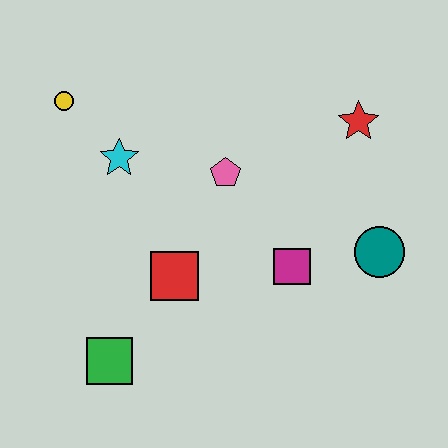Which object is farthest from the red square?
The red star is farthest from the red square.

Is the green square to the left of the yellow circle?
No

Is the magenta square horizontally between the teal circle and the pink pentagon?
Yes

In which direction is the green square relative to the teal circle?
The green square is to the left of the teal circle.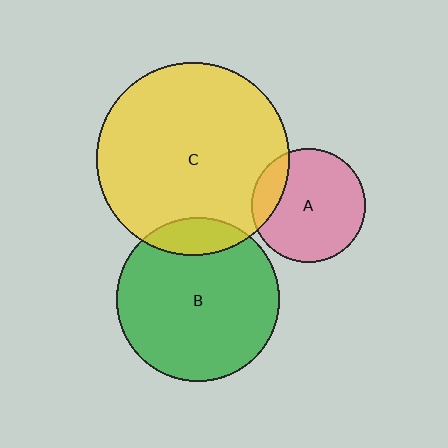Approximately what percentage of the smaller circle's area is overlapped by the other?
Approximately 15%.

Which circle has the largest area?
Circle C (yellow).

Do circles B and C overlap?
Yes.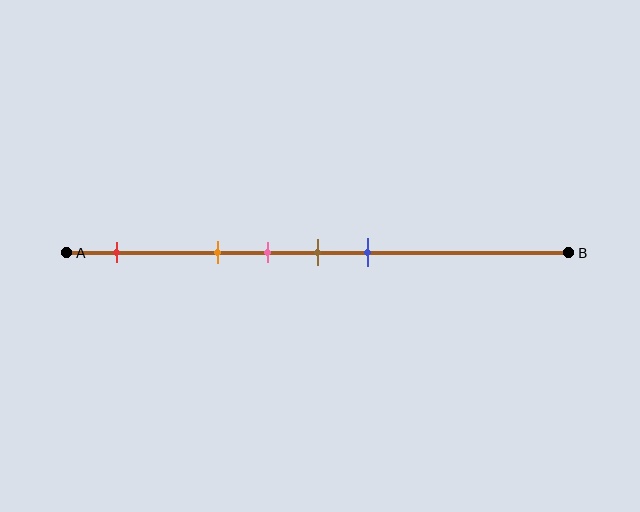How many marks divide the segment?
There are 5 marks dividing the segment.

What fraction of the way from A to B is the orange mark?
The orange mark is approximately 30% (0.3) of the way from A to B.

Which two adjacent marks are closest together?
The pink and brown marks are the closest adjacent pair.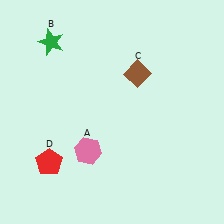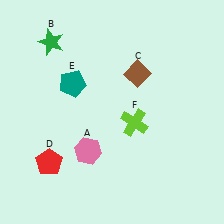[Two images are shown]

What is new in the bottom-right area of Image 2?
A lime cross (F) was added in the bottom-right area of Image 2.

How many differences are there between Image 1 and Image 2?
There are 2 differences between the two images.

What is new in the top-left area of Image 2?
A teal pentagon (E) was added in the top-left area of Image 2.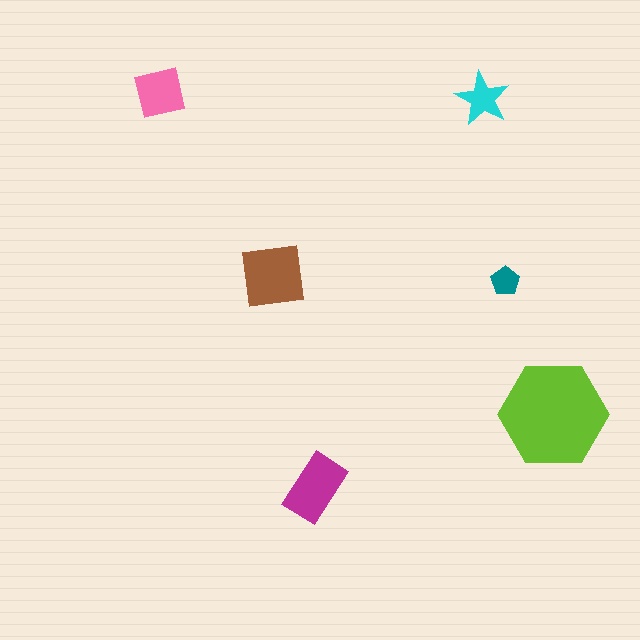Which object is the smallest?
The teal pentagon.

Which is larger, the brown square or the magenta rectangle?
The brown square.